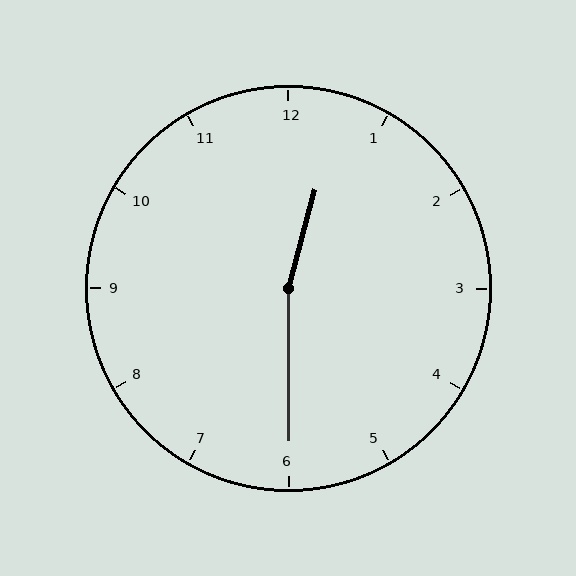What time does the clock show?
12:30.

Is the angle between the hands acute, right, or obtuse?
It is obtuse.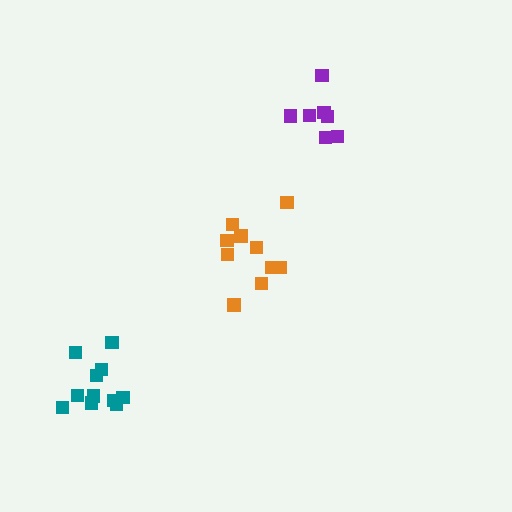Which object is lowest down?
The teal cluster is bottommost.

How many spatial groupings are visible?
There are 3 spatial groupings.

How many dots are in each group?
Group 1: 10 dots, Group 2: 7 dots, Group 3: 11 dots (28 total).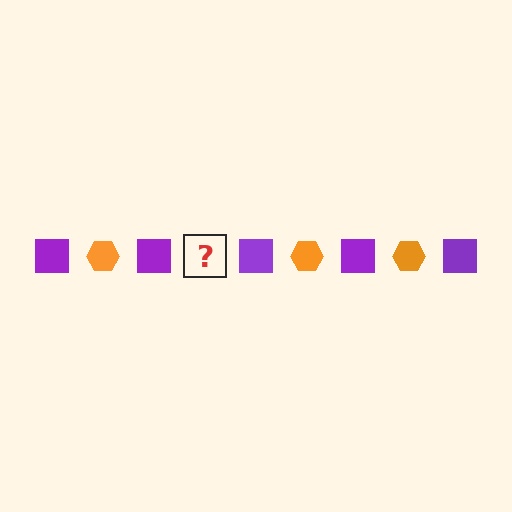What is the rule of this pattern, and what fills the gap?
The rule is that the pattern alternates between purple square and orange hexagon. The gap should be filled with an orange hexagon.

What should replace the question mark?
The question mark should be replaced with an orange hexagon.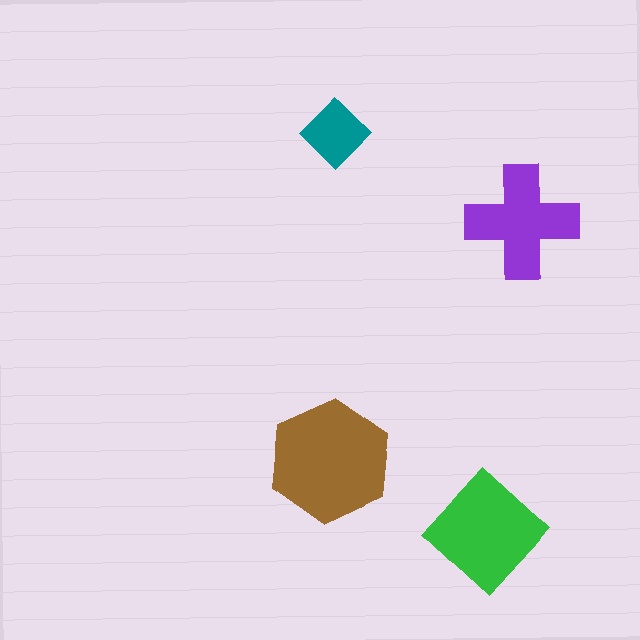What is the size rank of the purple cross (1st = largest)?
3rd.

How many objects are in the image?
There are 4 objects in the image.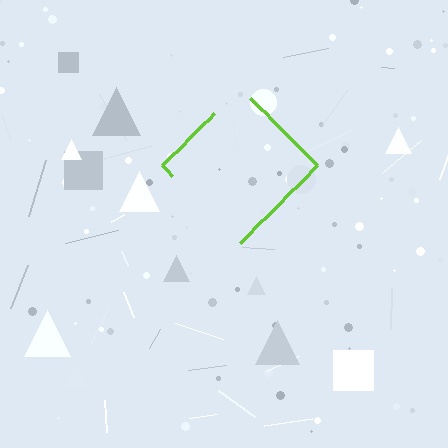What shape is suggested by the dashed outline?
The dashed outline suggests a diamond.